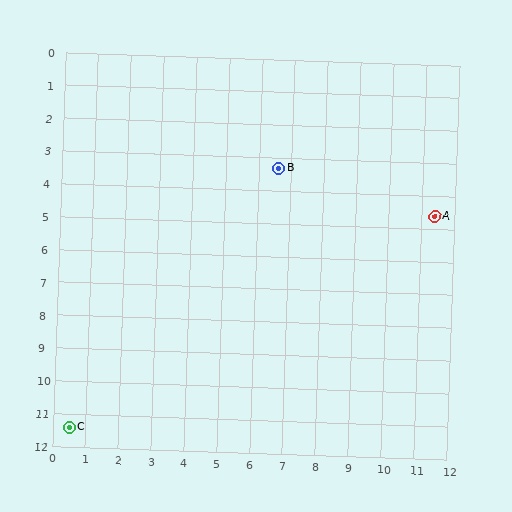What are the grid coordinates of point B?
Point B is at approximately (6.6, 3.3).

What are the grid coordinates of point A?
Point A is at approximately (11.4, 4.6).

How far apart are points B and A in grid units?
Points B and A are about 5.0 grid units apart.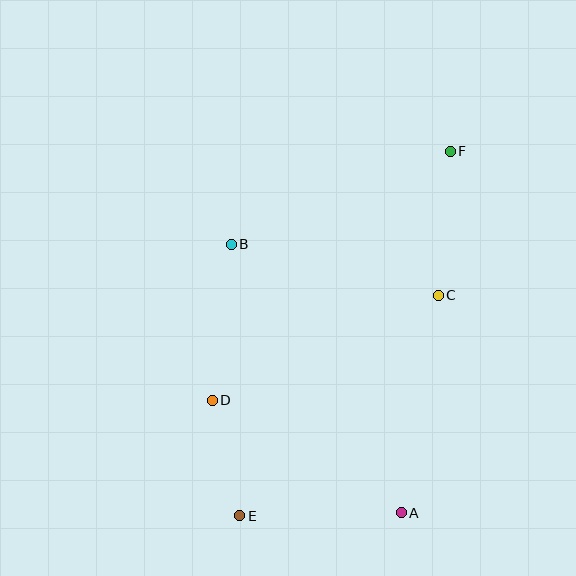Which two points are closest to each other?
Points D and E are closest to each other.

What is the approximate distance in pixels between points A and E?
The distance between A and E is approximately 161 pixels.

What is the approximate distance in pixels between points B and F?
The distance between B and F is approximately 238 pixels.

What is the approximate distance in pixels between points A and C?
The distance between A and C is approximately 221 pixels.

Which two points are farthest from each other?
Points E and F are farthest from each other.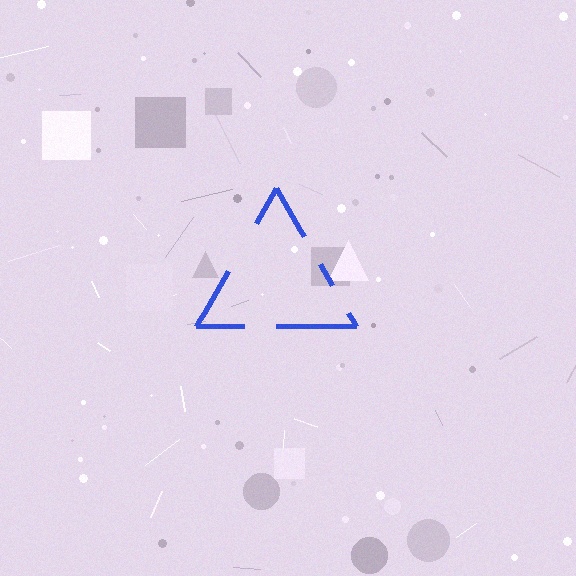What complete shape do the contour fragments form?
The contour fragments form a triangle.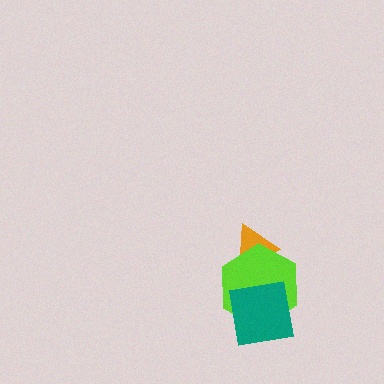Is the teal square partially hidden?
No, no other shape covers it.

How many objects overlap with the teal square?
1 object overlaps with the teal square.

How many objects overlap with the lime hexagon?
2 objects overlap with the lime hexagon.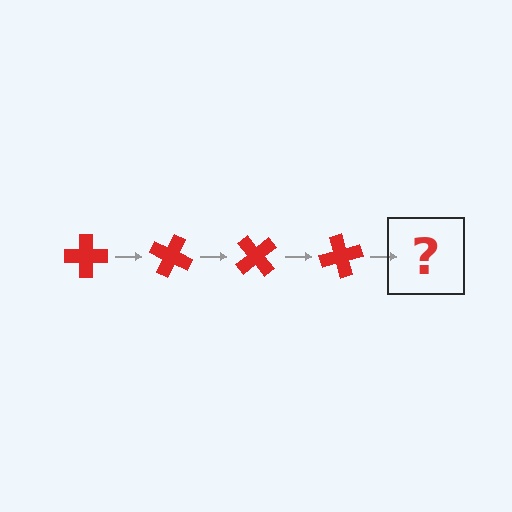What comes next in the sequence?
The next element should be a red cross rotated 100 degrees.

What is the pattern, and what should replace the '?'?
The pattern is that the cross rotates 25 degrees each step. The '?' should be a red cross rotated 100 degrees.